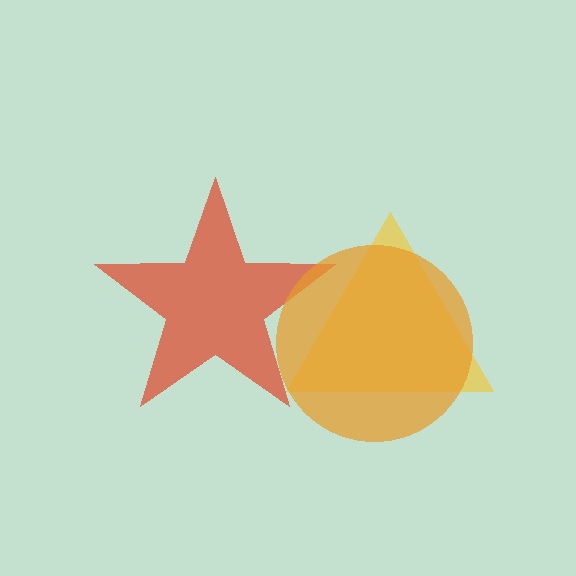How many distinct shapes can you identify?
There are 3 distinct shapes: a yellow triangle, a red star, an orange circle.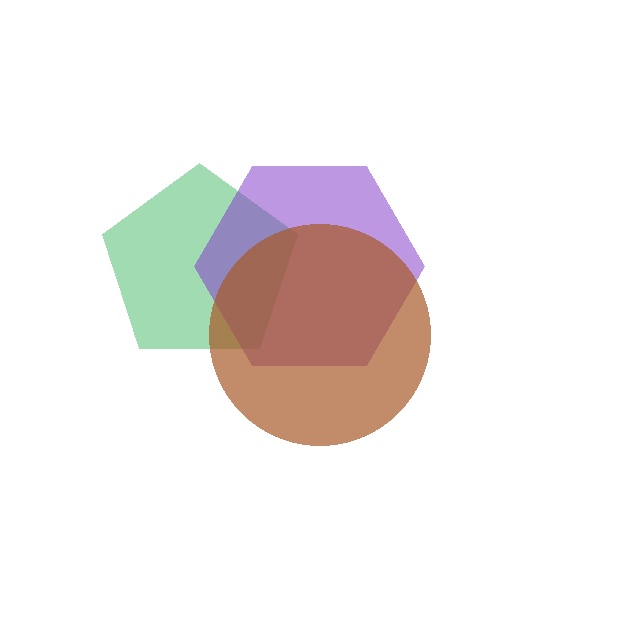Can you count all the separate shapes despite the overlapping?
Yes, there are 3 separate shapes.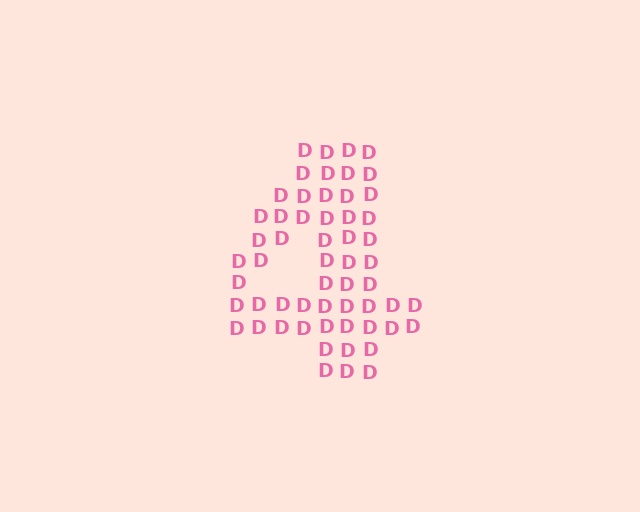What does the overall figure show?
The overall figure shows the digit 4.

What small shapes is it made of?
It is made of small letter D's.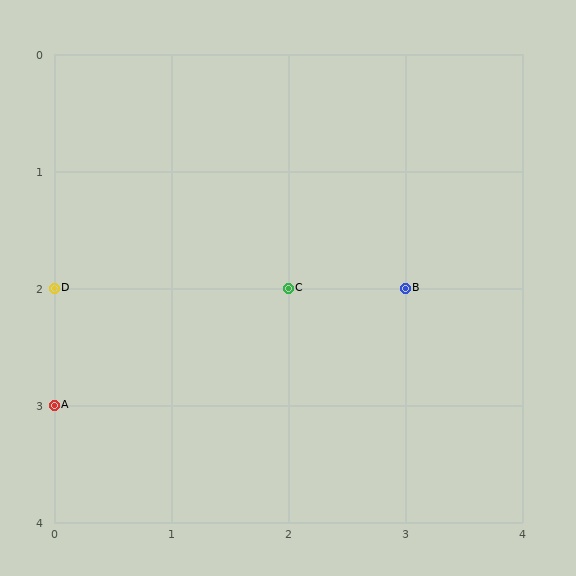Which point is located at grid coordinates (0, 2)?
Point D is at (0, 2).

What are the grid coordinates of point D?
Point D is at grid coordinates (0, 2).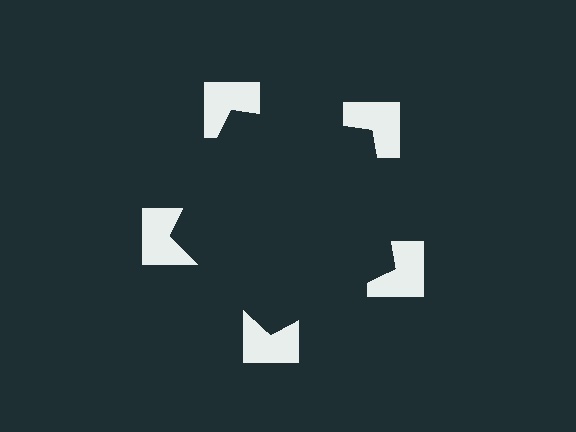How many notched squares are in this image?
There are 5 — one at each vertex of the illusory pentagon.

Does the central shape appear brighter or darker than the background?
It typically appears slightly darker than the background, even though no actual brightness change is drawn.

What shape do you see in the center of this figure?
An illusory pentagon — its edges are inferred from the aligned wedge cuts in the notched squares, not physically drawn.